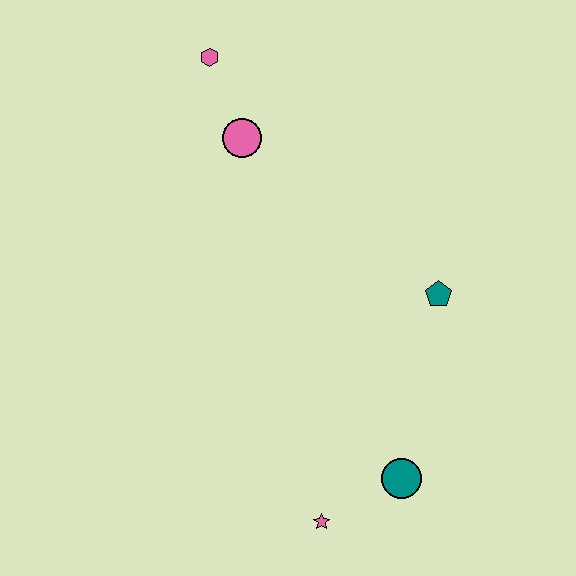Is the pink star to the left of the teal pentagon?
Yes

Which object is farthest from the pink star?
The pink hexagon is farthest from the pink star.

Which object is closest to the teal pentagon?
The teal circle is closest to the teal pentagon.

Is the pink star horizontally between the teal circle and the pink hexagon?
Yes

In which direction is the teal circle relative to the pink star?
The teal circle is to the right of the pink star.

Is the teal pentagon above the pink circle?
No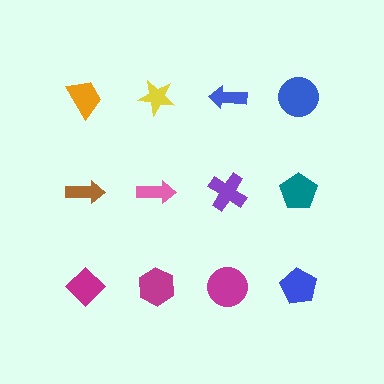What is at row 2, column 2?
A pink arrow.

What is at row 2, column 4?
A teal pentagon.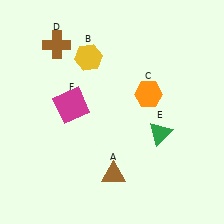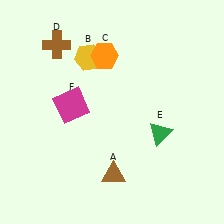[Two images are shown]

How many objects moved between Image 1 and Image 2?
1 object moved between the two images.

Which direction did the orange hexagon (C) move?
The orange hexagon (C) moved left.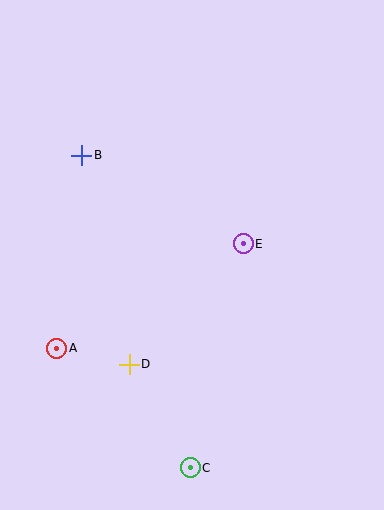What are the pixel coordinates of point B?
Point B is at (82, 155).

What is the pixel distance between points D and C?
The distance between D and C is 120 pixels.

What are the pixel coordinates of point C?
Point C is at (190, 468).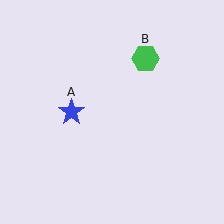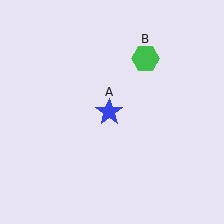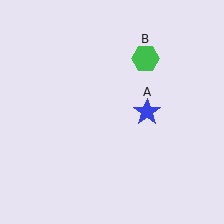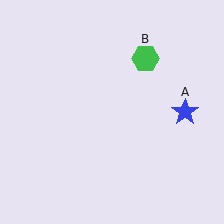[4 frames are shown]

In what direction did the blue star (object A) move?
The blue star (object A) moved right.